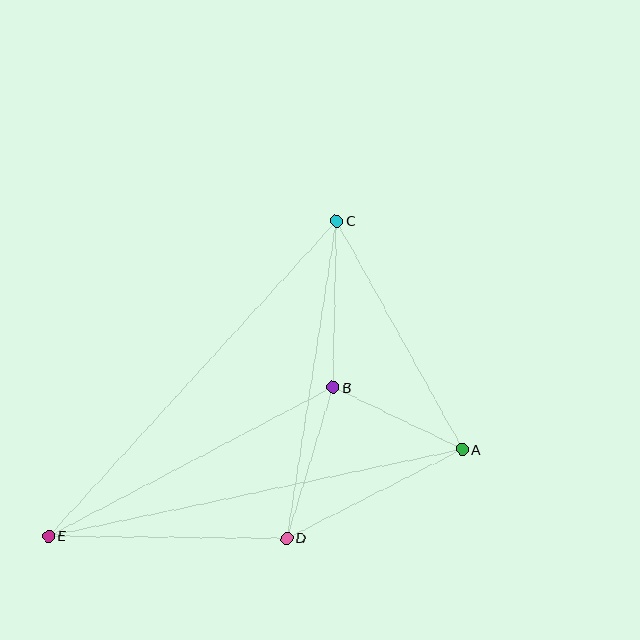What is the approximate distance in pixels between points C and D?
The distance between C and D is approximately 321 pixels.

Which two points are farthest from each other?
Points C and E are farthest from each other.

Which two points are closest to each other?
Points A and B are closest to each other.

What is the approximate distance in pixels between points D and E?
The distance between D and E is approximately 238 pixels.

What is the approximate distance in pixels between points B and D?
The distance between B and D is approximately 158 pixels.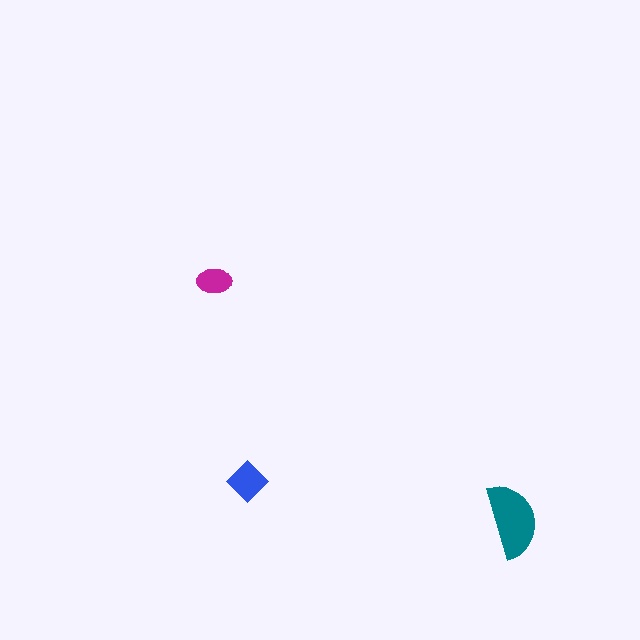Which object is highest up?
The magenta ellipse is topmost.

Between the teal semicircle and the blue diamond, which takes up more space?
The teal semicircle.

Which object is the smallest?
The magenta ellipse.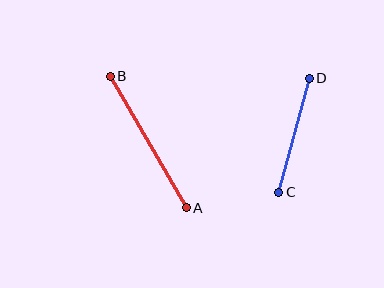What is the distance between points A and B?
The distance is approximately 152 pixels.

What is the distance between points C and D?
The distance is approximately 118 pixels.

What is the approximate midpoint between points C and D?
The midpoint is at approximately (294, 135) pixels.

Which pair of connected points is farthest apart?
Points A and B are farthest apart.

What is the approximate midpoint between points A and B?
The midpoint is at approximately (148, 142) pixels.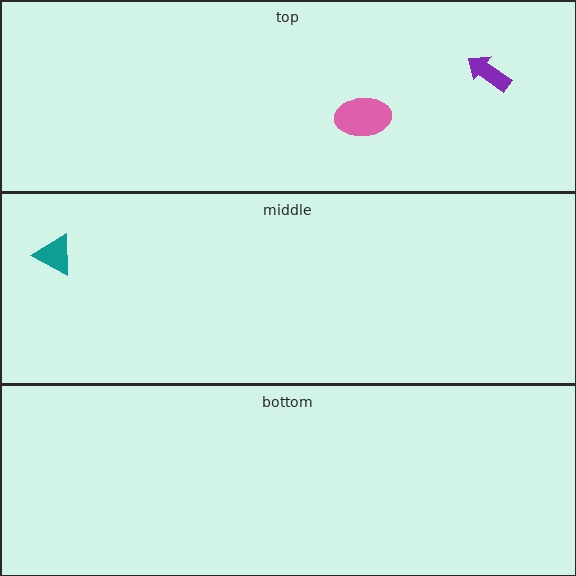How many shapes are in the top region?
2.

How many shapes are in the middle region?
1.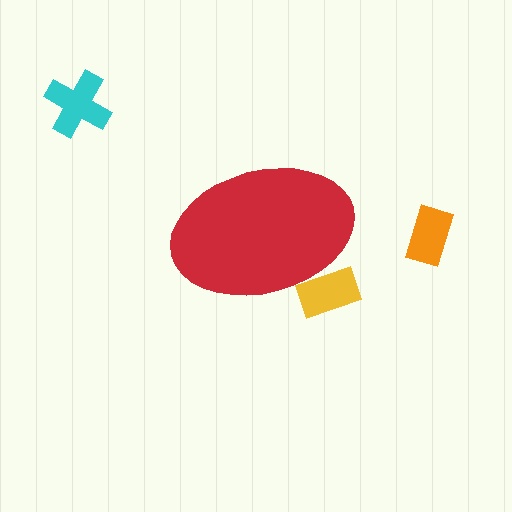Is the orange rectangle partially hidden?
No, the orange rectangle is fully visible.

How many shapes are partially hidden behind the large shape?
1 shape is partially hidden.